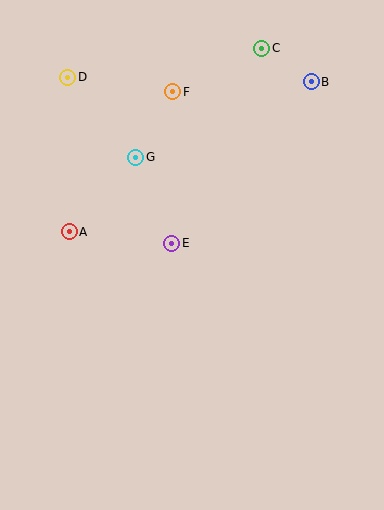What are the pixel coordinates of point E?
Point E is at (172, 243).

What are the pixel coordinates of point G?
Point G is at (136, 157).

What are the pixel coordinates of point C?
Point C is at (262, 48).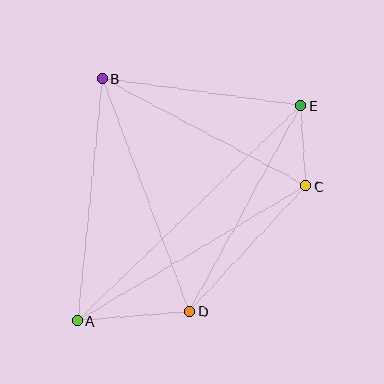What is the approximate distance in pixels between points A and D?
The distance between A and D is approximately 112 pixels.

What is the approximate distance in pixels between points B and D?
The distance between B and D is approximately 249 pixels.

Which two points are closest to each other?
Points C and E are closest to each other.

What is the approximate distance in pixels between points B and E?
The distance between B and E is approximately 200 pixels.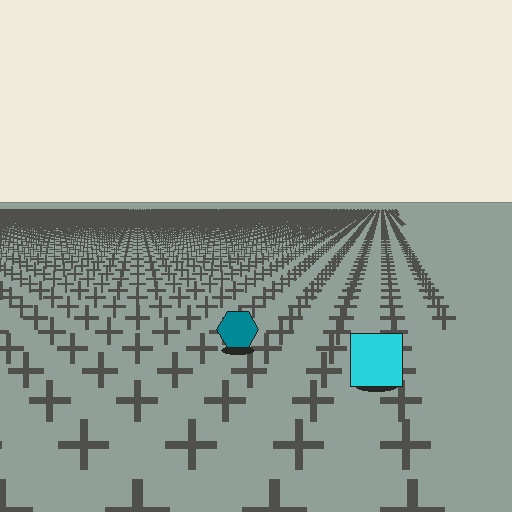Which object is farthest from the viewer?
The teal hexagon is farthest from the viewer. It appears smaller and the ground texture around it is denser.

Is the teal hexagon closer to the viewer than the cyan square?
No. The cyan square is closer — you can tell from the texture gradient: the ground texture is coarser near it.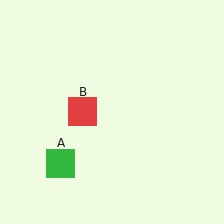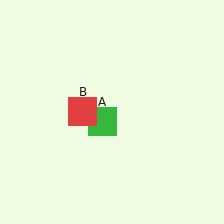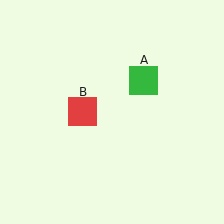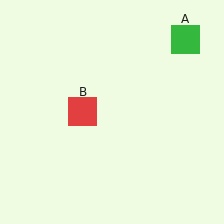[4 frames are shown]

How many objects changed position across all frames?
1 object changed position: green square (object A).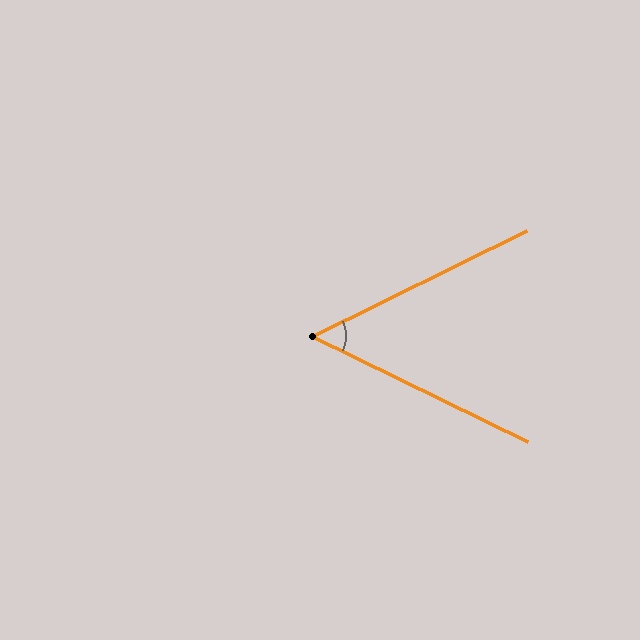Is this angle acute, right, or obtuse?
It is acute.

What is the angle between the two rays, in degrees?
Approximately 52 degrees.